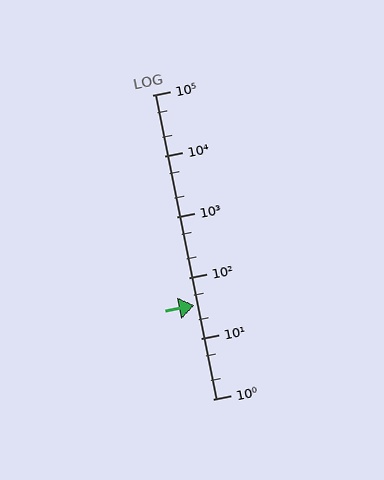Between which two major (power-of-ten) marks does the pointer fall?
The pointer is between 10 and 100.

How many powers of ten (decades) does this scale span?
The scale spans 5 decades, from 1 to 100000.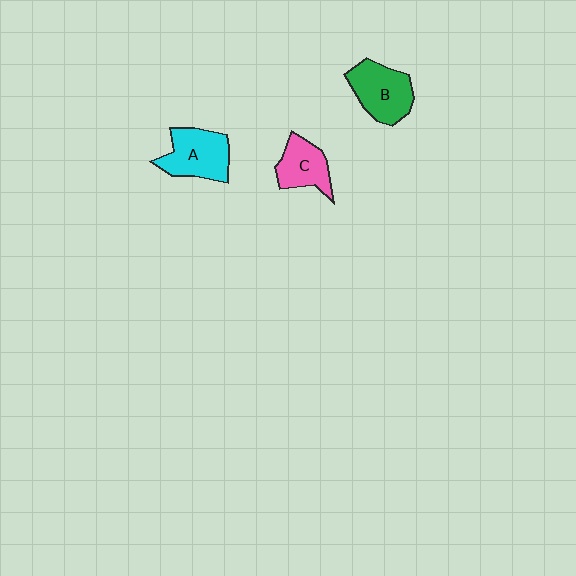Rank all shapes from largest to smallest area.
From largest to smallest: A (cyan), B (green), C (pink).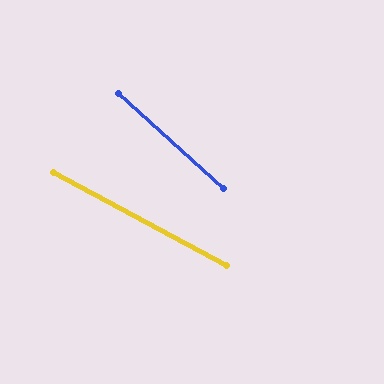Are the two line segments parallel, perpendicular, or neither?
Neither parallel nor perpendicular — they differ by about 14°.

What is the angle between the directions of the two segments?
Approximately 14 degrees.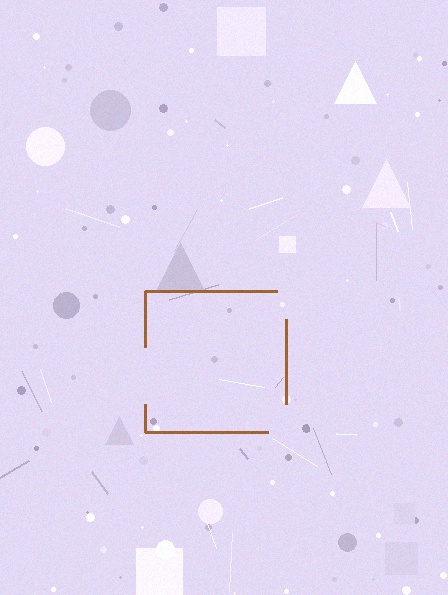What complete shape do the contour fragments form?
The contour fragments form a square.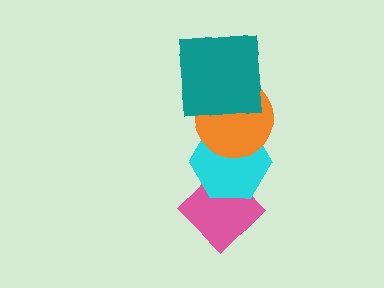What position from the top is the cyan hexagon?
The cyan hexagon is 3rd from the top.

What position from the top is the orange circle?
The orange circle is 2nd from the top.